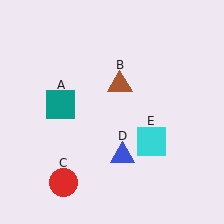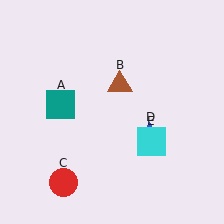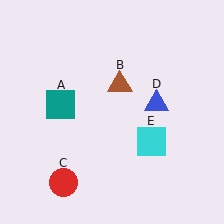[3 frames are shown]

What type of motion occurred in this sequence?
The blue triangle (object D) rotated counterclockwise around the center of the scene.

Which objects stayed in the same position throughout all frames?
Teal square (object A) and brown triangle (object B) and red circle (object C) and cyan square (object E) remained stationary.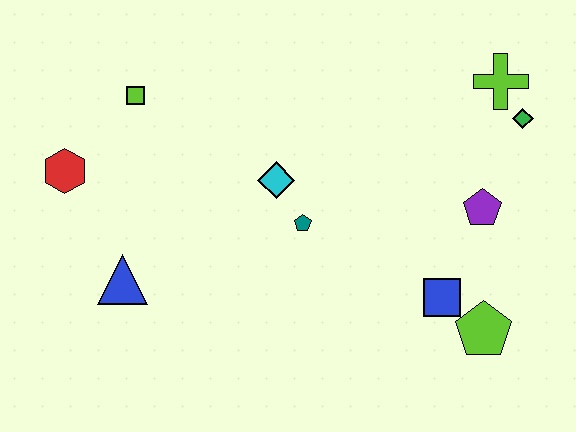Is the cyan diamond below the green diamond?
Yes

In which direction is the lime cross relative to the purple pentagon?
The lime cross is above the purple pentagon.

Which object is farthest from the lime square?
The lime pentagon is farthest from the lime square.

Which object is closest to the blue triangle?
The red hexagon is closest to the blue triangle.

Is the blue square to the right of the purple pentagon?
No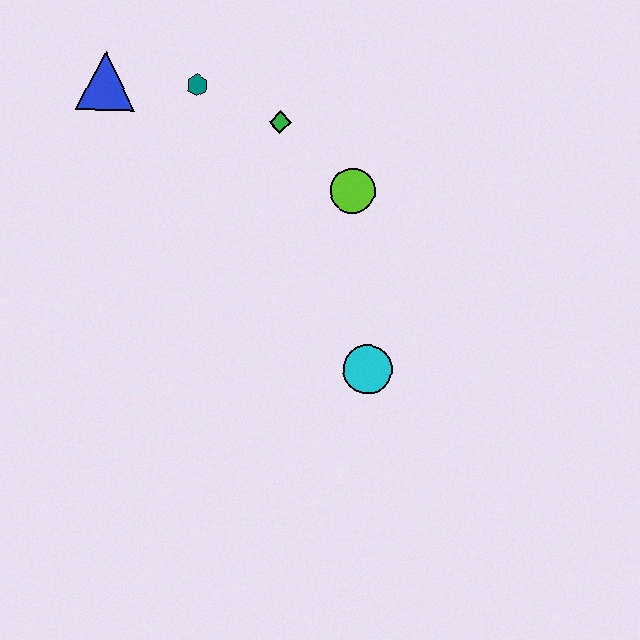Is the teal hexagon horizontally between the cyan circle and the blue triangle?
Yes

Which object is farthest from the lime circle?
The blue triangle is farthest from the lime circle.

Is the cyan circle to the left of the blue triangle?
No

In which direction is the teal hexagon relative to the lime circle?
The teal hexagon is to the left of the lime circle.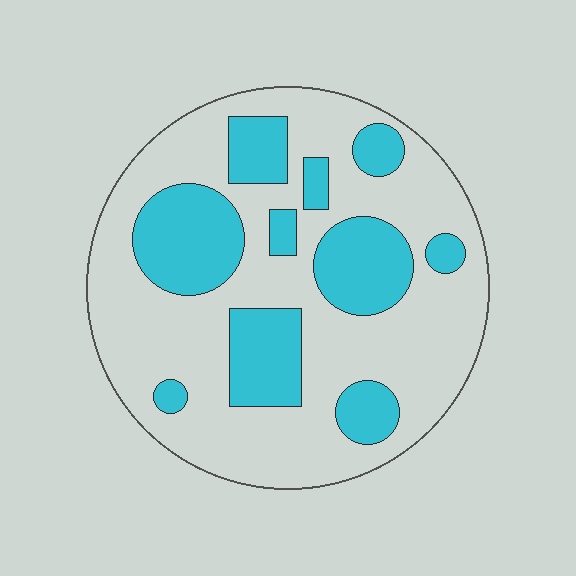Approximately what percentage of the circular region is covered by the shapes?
Approximately 30%.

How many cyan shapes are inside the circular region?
10.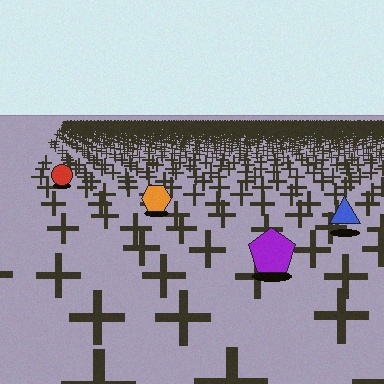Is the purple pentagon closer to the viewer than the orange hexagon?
Yes. The purple pentagon is closer — you can tell from the texture gradient: the ground texture is coarser near it.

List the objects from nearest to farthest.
From nearest to farthest: the purple pentagon, the blue triangle, the orange hexagon, the red circle.